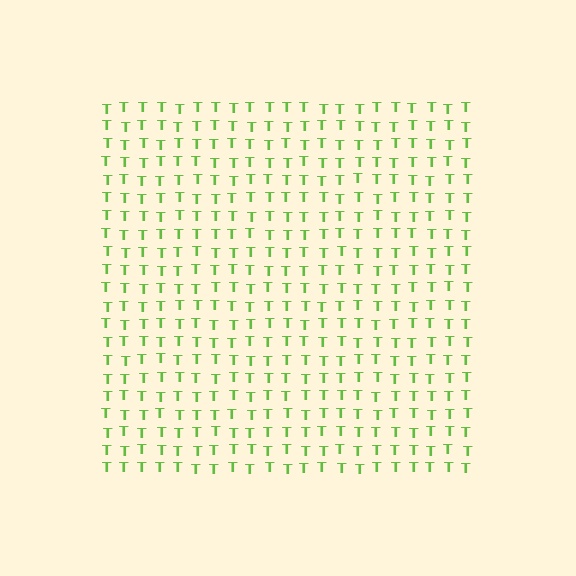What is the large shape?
The large shape is a square.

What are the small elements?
The small elements are letter T's.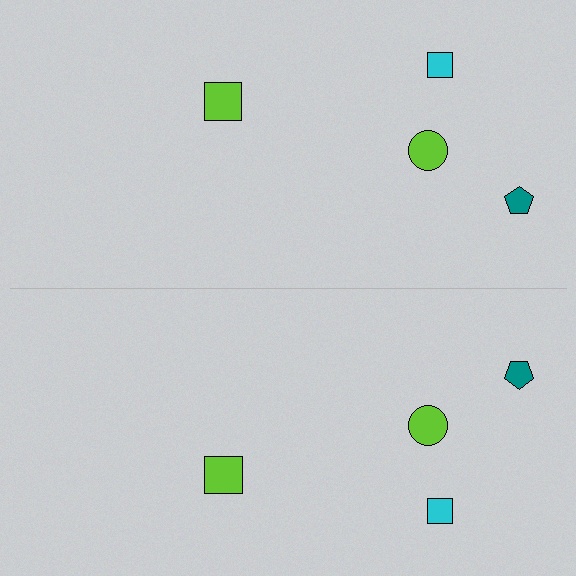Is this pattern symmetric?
Yes, this pattern has bilateral (reflection) symmetry.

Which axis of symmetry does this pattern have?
The pattern has a horizontal axis of symmetry running through the center of the image.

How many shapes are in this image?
There are 8 shapes in this image.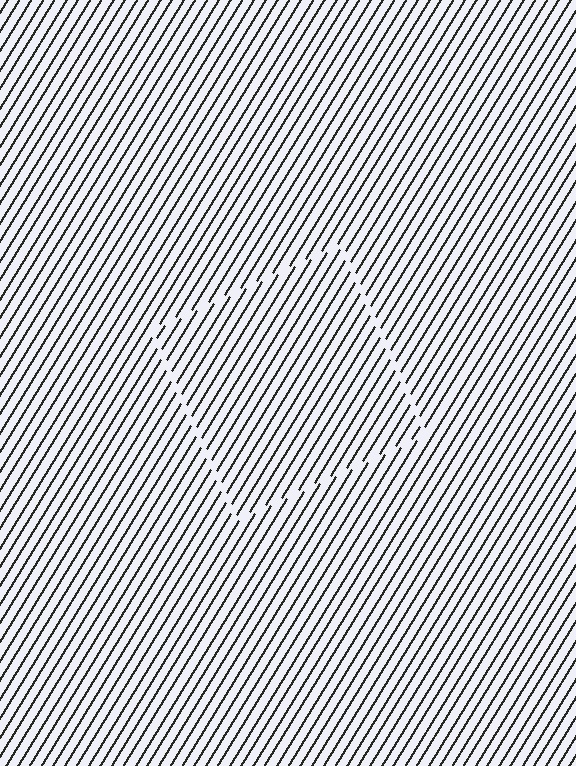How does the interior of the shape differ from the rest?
The interior of the shape contains the same grating, shifted by half a period — the contour is defined by the phase discontinuity where line-ends from the inner and outer gratings abut.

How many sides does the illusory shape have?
4 sides — the line-ends trace a square.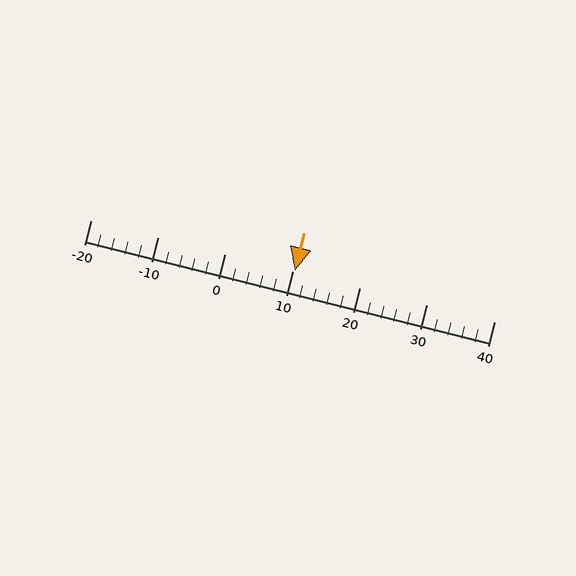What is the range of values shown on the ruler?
The ruler shows values from -20 to 40.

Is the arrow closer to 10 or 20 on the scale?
The arrow is closer to 10.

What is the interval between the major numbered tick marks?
The major tick marks are spaced 10 units apart.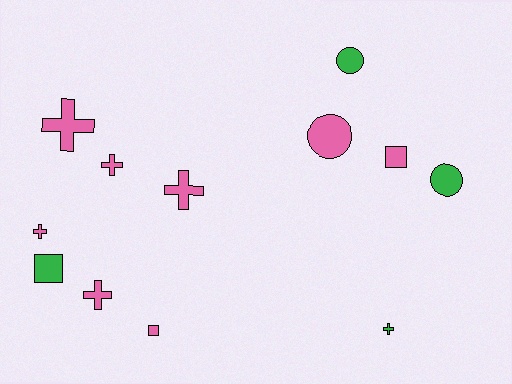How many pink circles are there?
There is 1 pink circle.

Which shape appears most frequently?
Cross, with 6 objects.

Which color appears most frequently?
Pink, with 8 objects.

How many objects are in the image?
There are 12 objects.